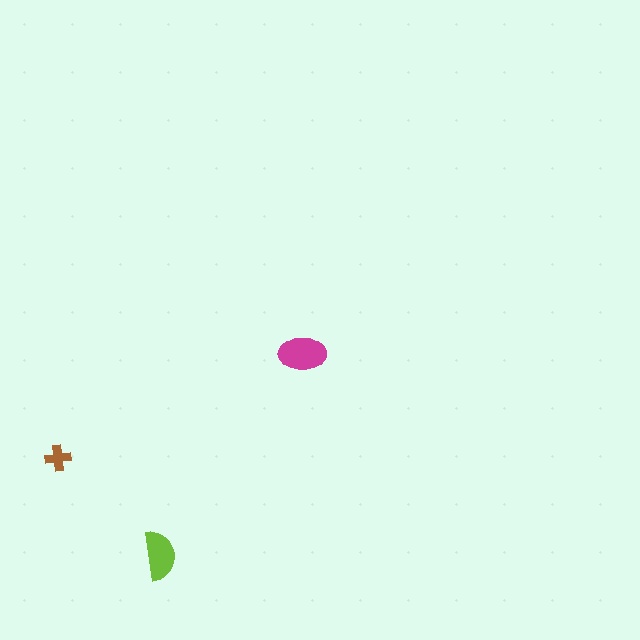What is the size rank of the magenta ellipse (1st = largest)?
1st.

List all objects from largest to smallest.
The magenta ellipse, the lime semicircle, the brown cross.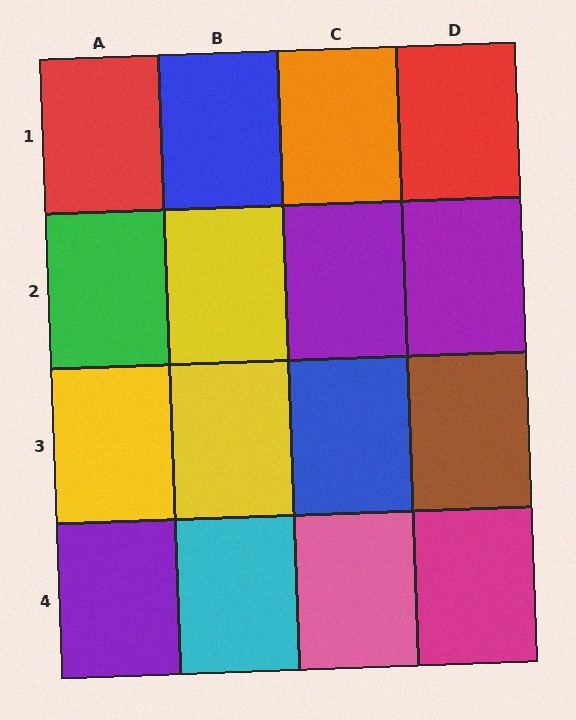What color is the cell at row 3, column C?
Blue.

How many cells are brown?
1 cell is brown.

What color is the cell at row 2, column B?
Yellow.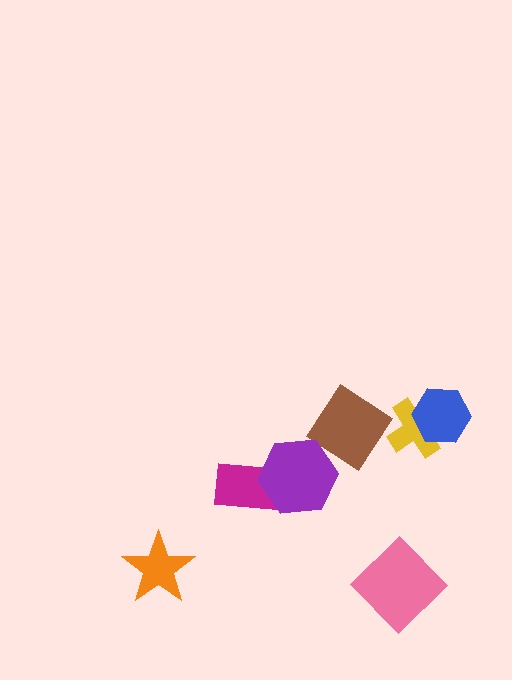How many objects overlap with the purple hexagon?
1 object overlaps with the purple hexagon.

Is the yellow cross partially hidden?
Yes, it is partially covered by another shape.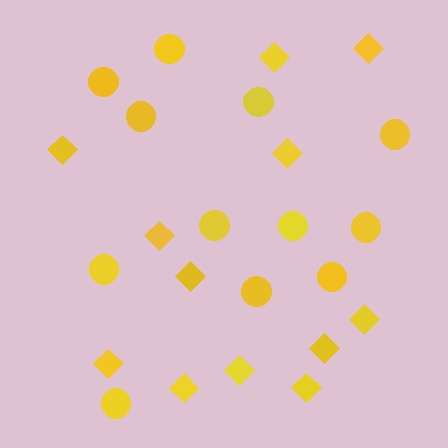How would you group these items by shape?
There are 2 groups: one group of diamonds (12) and one group of circles (12).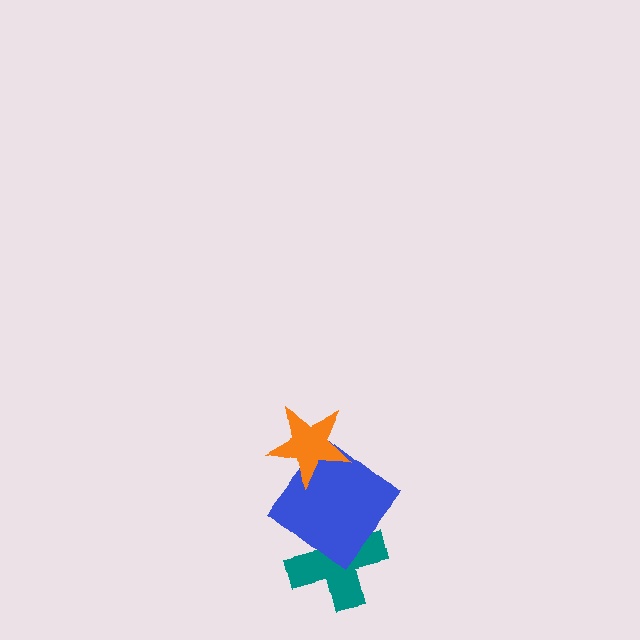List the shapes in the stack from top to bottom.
From top to bottom: the orange star, the blue diamond, the teal cross.